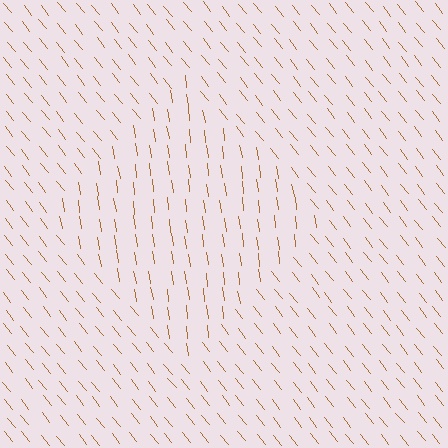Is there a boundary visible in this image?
Yes, there is a texture boundary formed by a change in line orientation.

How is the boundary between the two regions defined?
The boundary is defined purely by a change in line orientation (approximately 30 degrees difference). All lines are the same color and thickness.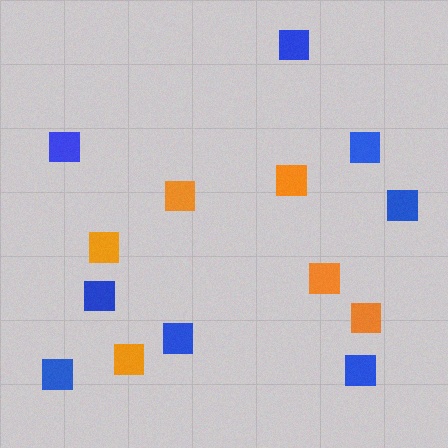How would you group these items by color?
There are 2 groups: one group of blue squares (8) and one group of orange squares (6).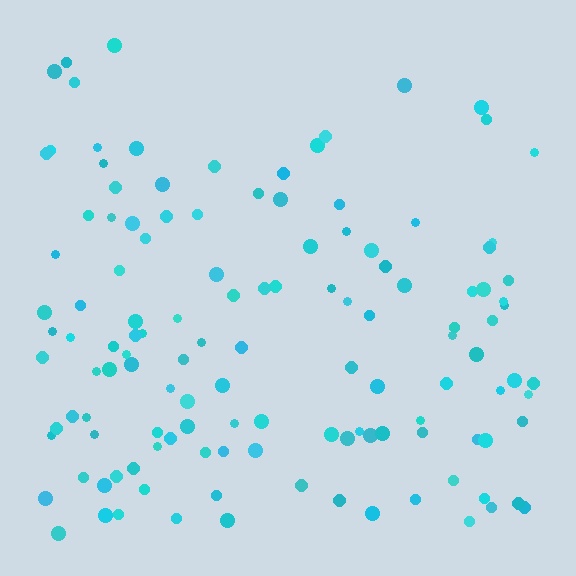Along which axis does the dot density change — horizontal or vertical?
Vertical.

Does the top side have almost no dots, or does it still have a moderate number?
Still a moderate number, just noticeably fewer than the bottom.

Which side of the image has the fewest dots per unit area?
The top.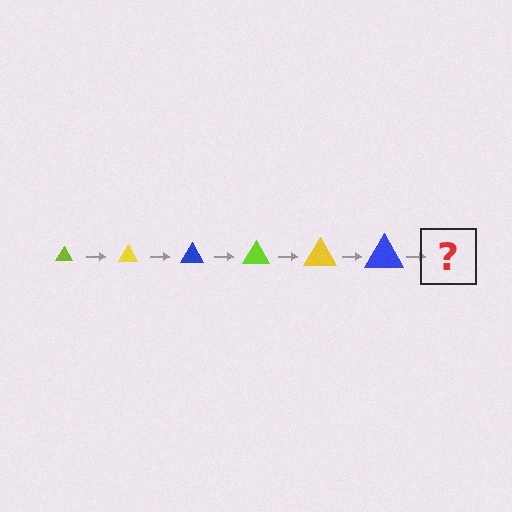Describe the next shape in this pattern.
It should be a lime triangle, larger than the previous one.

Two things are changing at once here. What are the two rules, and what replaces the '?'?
The two rules are that the triangle grows larger each step and the color cycles through lime, yellow, and blue. The '?' should be a lime triangle, larger than the previous one.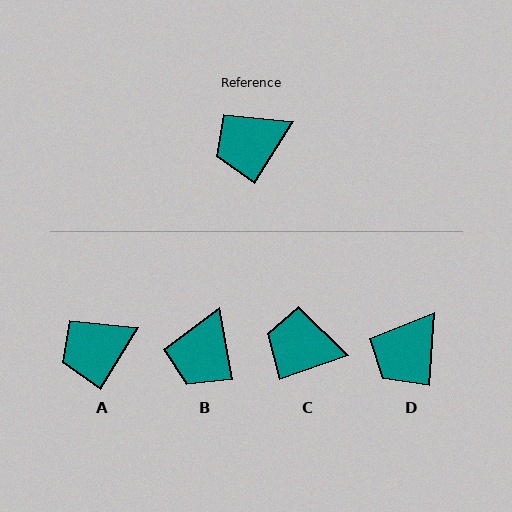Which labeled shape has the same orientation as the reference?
A.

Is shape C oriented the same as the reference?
No, it is off by about 39 degrees.